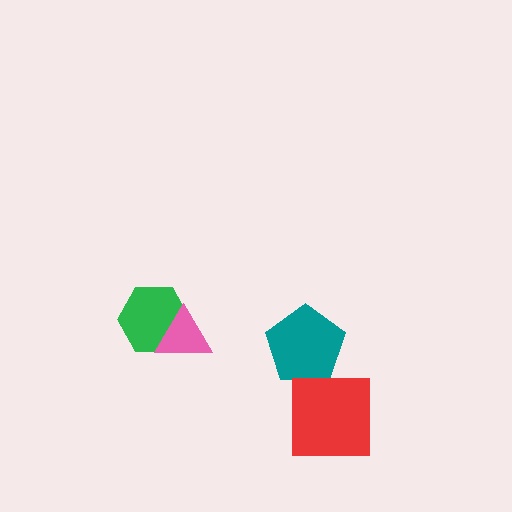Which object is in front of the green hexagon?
The pink triangle is in front of the green hexagon.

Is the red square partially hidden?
No, no other shape covers it.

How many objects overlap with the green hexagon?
1 object overlaps with the green hexagon.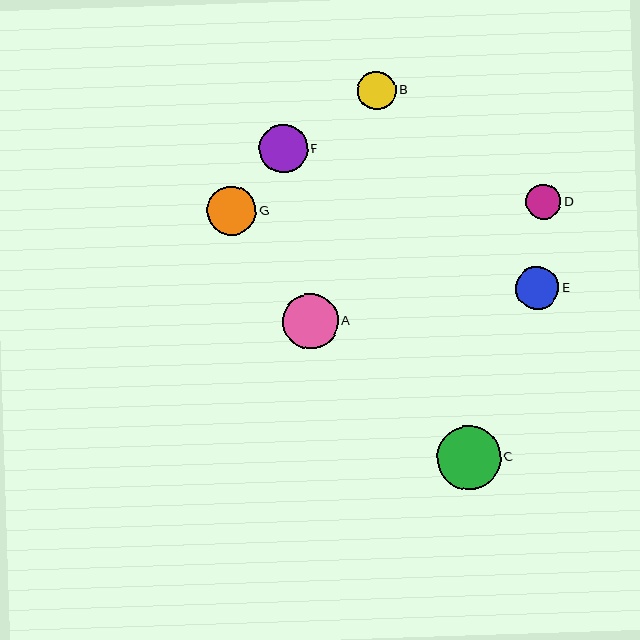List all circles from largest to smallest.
From largest to smallest: C, A, G, F, E, B, D.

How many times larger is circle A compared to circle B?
Circle A is approximately 1.5 times the size of circle B.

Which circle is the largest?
Circle C is the largest with a size of approximately 64 pixels.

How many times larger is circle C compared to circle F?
Circle C is approximately 1.3 times the size of circle F.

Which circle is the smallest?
Circle D is the smallest with a size of approximately 35 pixels.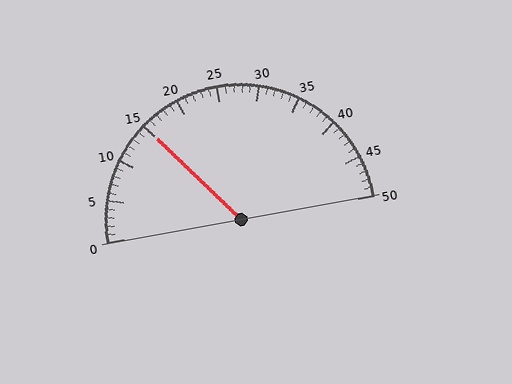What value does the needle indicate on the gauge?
The needle indicates approximately 15.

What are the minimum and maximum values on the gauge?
The gauge ranges from 0 to 50.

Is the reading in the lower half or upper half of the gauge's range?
The reading is in the lower half of the range (0 to 50).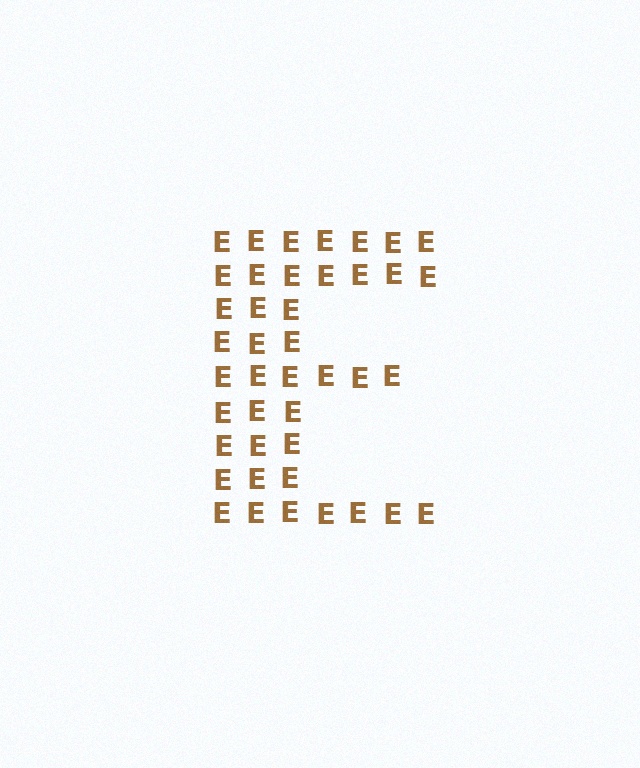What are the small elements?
The small elements are letter E's.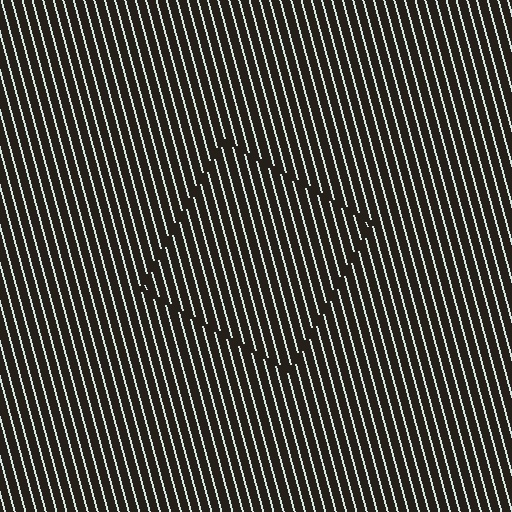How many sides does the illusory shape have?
4 sides — the line-ends trace a square.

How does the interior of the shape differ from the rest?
The interior of the shape contains the same grating, shifted by half a period — the contour is defined by the phase discontinuity where line-ends from the inner and outer gratings abut.